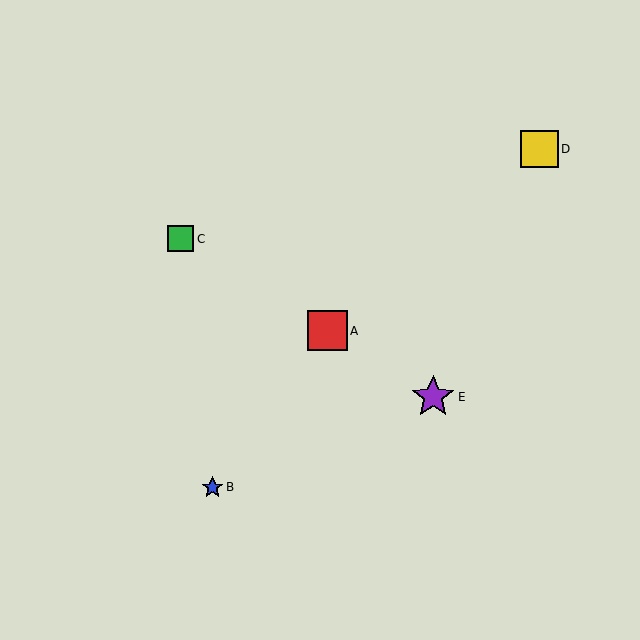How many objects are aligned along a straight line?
3 objects (A, C, E) are aligned along a straight line.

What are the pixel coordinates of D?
Object D is at (540, 149).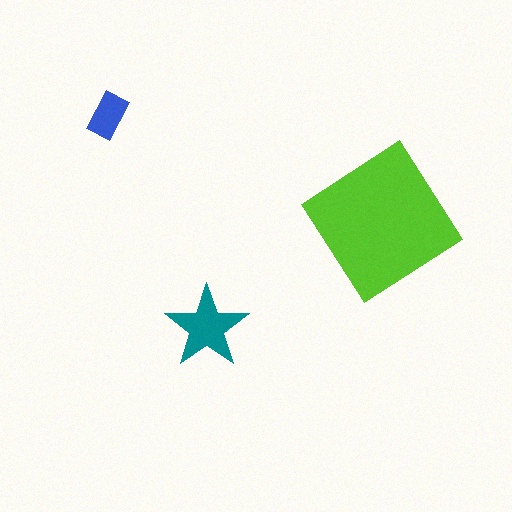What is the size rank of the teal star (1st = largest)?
2nd.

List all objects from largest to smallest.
The lime diamond, the teal star, the blue rectangle.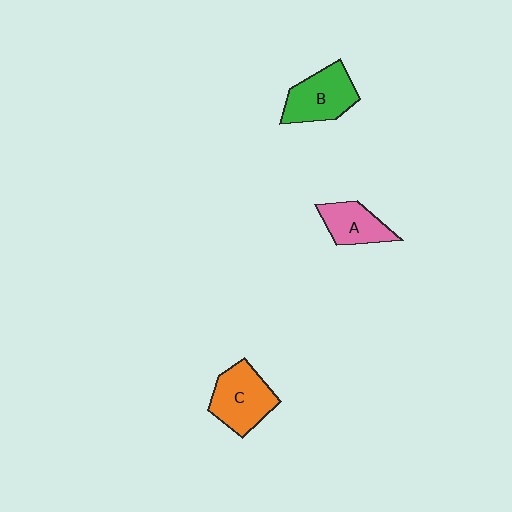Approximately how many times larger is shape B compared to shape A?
Approximately 1.3 times.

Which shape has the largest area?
Shape C (orange).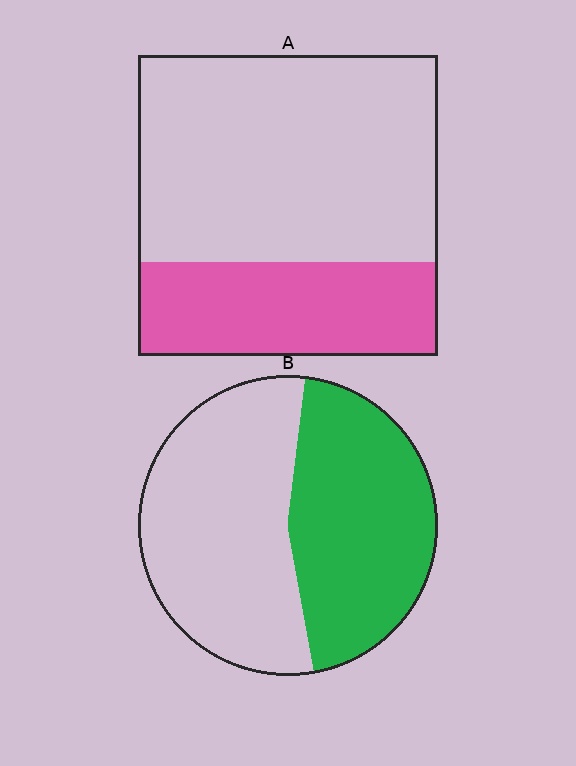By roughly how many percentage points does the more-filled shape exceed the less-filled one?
By roughly 15 percentage points (B over A).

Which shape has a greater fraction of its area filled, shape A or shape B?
Shape B.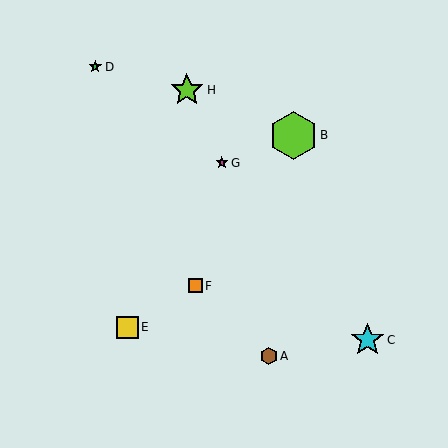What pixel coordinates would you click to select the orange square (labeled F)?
Click at (195, 286) to select the orange square F.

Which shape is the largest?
The lime hexagon (labeled B) is the largest.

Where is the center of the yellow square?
The center of the yellow square is at (128, 327).